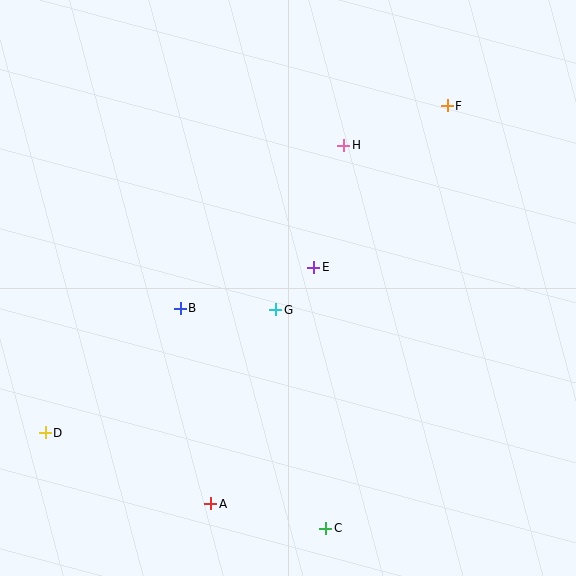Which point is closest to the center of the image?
Point G at (276, 310) is closest to the center.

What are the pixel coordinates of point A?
Point A is at (211, 504).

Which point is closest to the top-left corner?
Point B is closest to the top-left corner.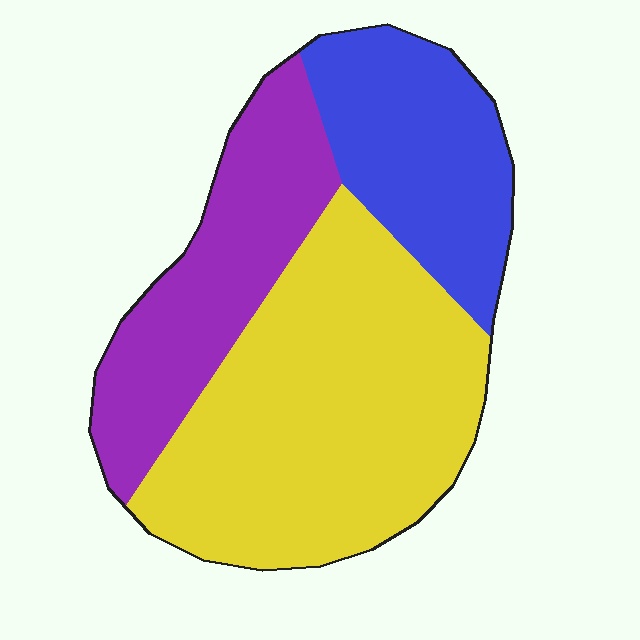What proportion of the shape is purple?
Purple covers about 25% of the shape.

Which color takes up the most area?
Yellow, at roughly 50%.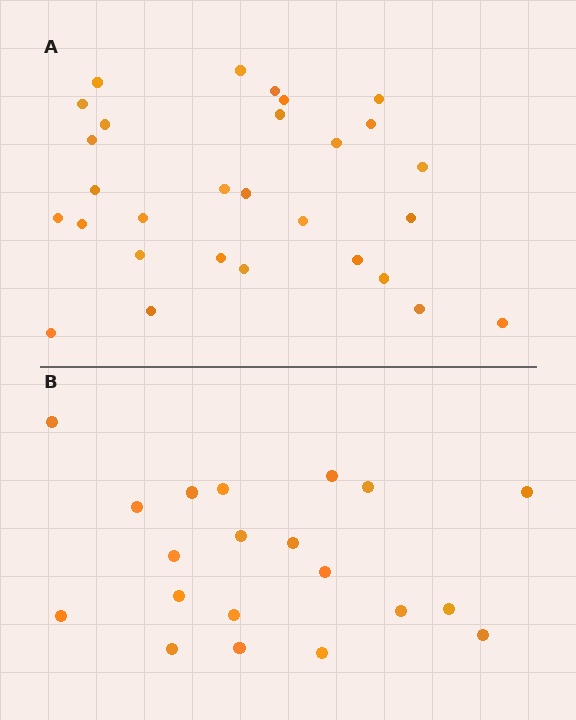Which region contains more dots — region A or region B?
Region A (the top region) has more dots.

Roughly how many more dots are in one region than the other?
Region A has roughly 8 or so more dots than region B.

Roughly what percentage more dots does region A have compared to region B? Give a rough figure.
About 45% more.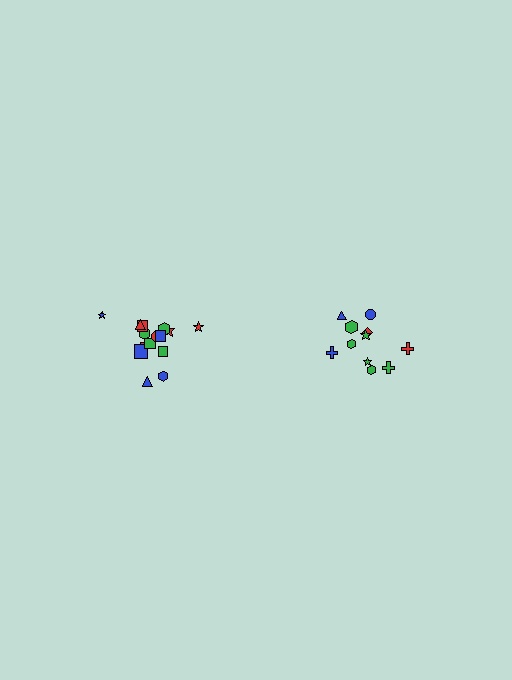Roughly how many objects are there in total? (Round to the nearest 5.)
Roughly 25 objects in total.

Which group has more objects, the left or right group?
The left group.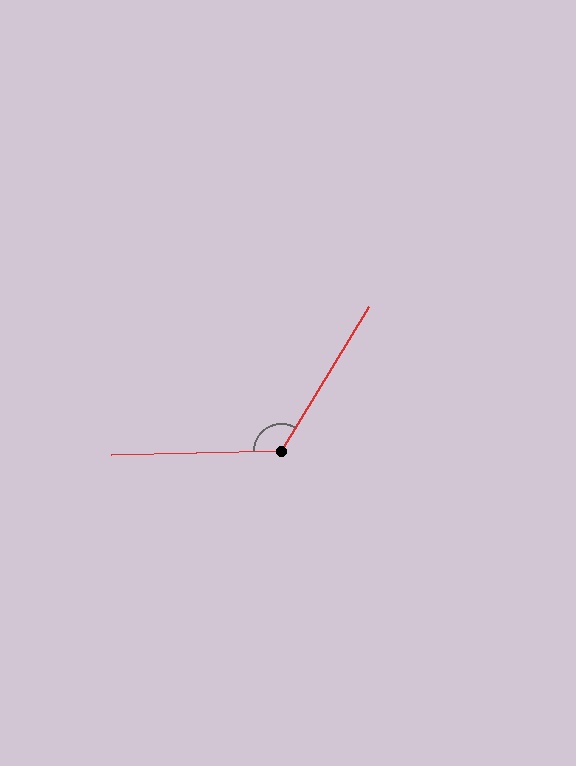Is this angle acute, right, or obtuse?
It is obtuse.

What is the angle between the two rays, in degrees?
Approximately 123 degrees.